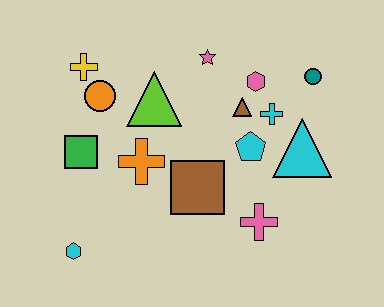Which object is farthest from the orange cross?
The teal circle is farthest from the orange cross.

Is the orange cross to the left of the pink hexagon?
Yes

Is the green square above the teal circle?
No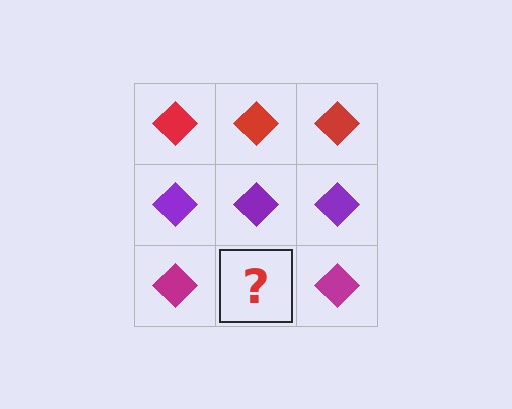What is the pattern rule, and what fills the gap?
The rule is that each row has a consistent color. The gap should be filled with a magenta diamond.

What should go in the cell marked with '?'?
The missing cell should contain a magenta diamond.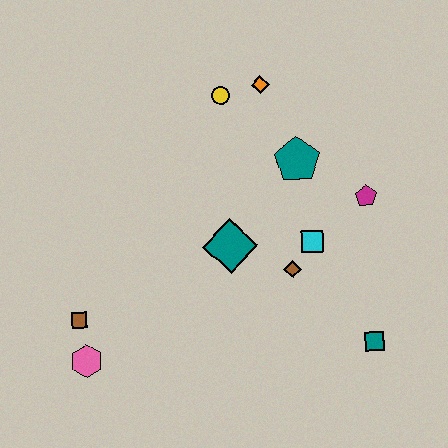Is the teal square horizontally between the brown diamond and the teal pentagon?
No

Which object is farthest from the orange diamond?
The pink hexagon is farthest from the orange diamond.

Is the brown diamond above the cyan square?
No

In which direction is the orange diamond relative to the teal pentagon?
The orange diamond is above the teal pentagon.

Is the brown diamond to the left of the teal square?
Yes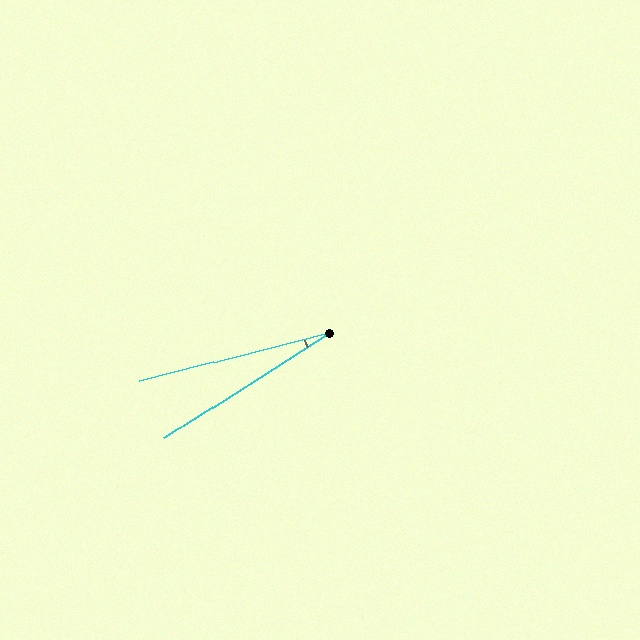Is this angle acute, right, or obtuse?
It is acute.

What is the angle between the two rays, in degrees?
Approximately 18 degrees.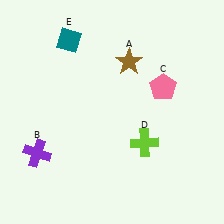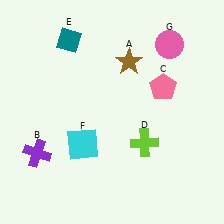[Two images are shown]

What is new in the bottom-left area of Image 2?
A cyan square (F) was added in the bottom-left area of Image 2.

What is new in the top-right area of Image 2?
A pink circle (G) was added in the top-right area of Image 2.